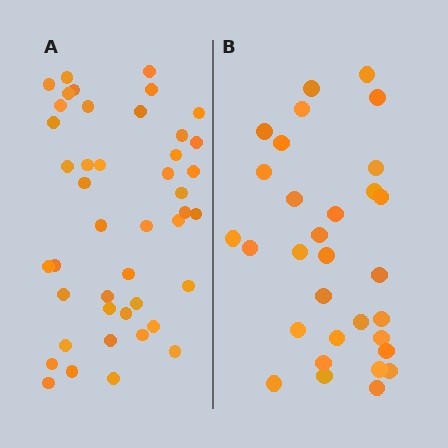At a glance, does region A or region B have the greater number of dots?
Region A (the left region) has more dots.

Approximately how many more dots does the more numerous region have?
Region A has approximately 15 more dots than region B.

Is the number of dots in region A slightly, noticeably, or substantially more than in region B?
Region A has noticeably more, but not dramatically so. The ratio is roughly 1.4 to 1.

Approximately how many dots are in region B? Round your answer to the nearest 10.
About 30 dots. (The exact count is 31, which rounds to 30.)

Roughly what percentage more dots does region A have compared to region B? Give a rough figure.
About 40% more.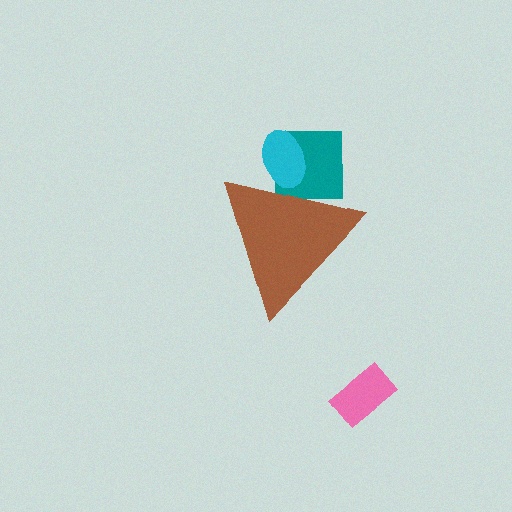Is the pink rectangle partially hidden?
No, the pink rectangle is fully visible.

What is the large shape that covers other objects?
A brown triangle.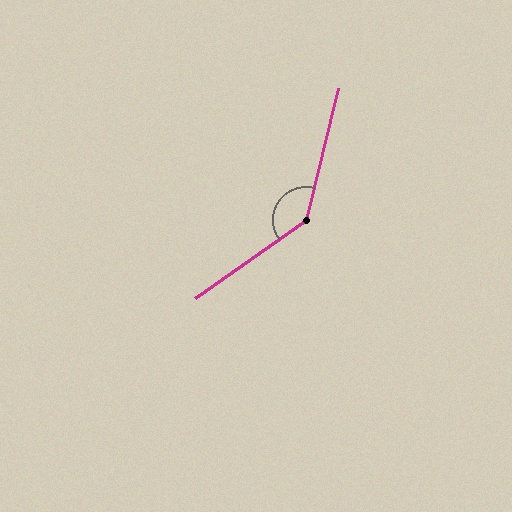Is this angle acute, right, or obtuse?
It is obtuse.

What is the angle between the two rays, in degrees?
Approximately 139 degrees.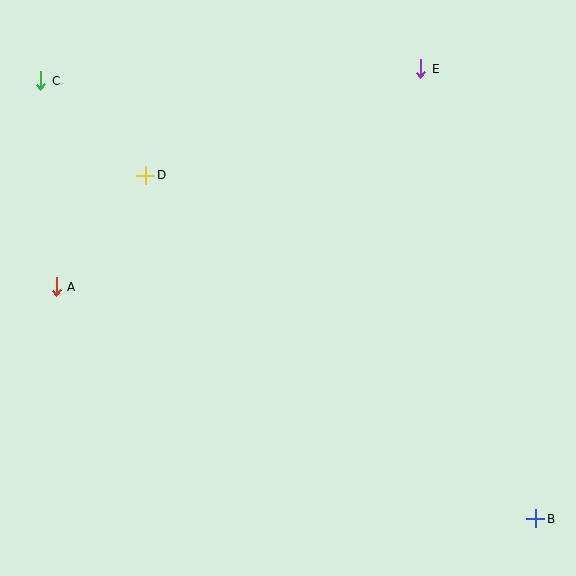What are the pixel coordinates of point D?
Point D is at (146, 175).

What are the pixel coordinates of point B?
Point B is at (536, 519).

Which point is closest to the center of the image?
Point D at (146, 175) is closest to the center.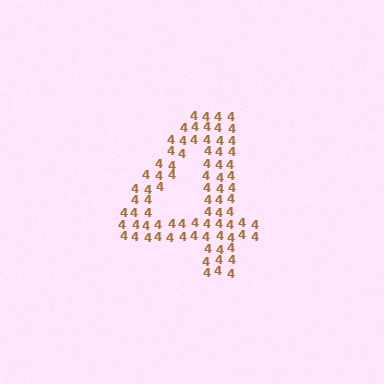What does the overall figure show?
The overall figure shows the digit 4.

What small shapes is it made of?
It is made of small digit 4's.